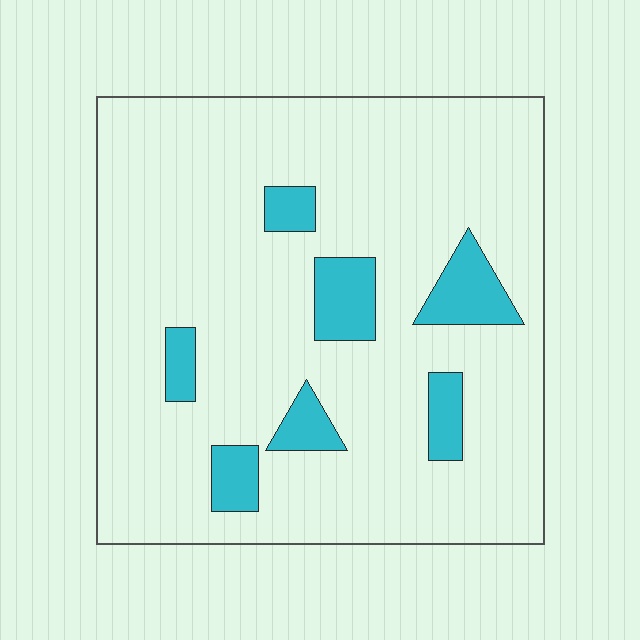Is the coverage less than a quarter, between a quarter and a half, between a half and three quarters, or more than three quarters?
Less than a quarter.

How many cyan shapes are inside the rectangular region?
7.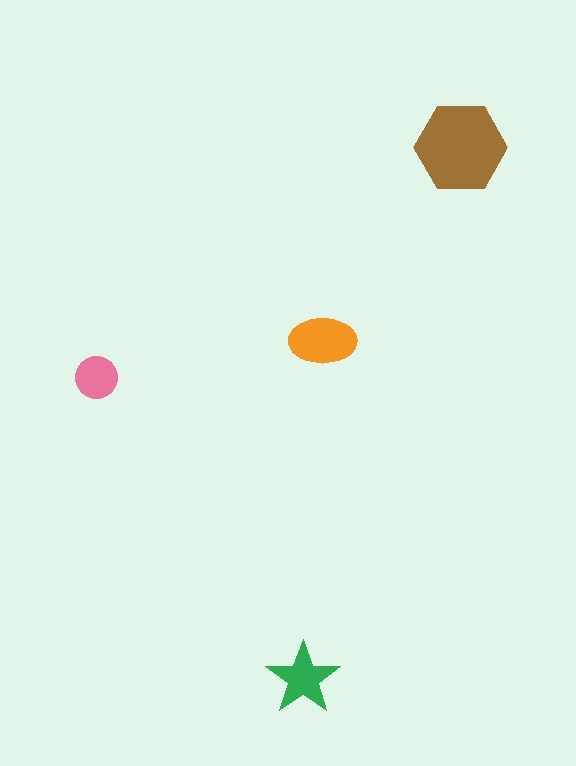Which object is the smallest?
The pink circle.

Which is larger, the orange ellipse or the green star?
The orange ellipse.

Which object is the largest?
The brown hexagon.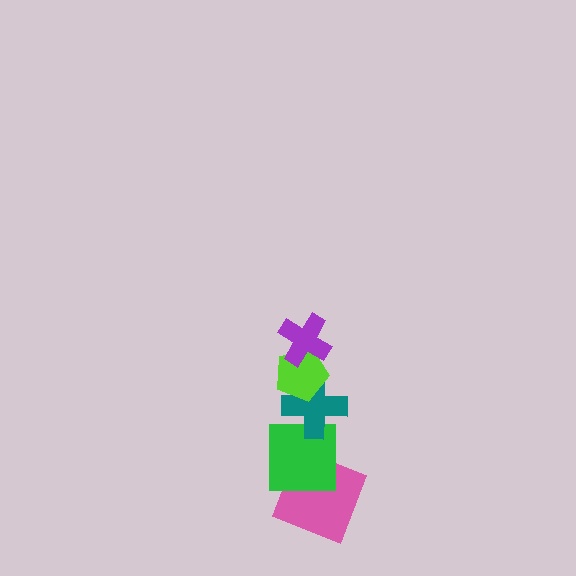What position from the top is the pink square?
The pink square is 5th from the top.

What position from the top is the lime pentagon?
The lime pentagon is 2nd from the top.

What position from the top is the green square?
The green square is 4th from the top.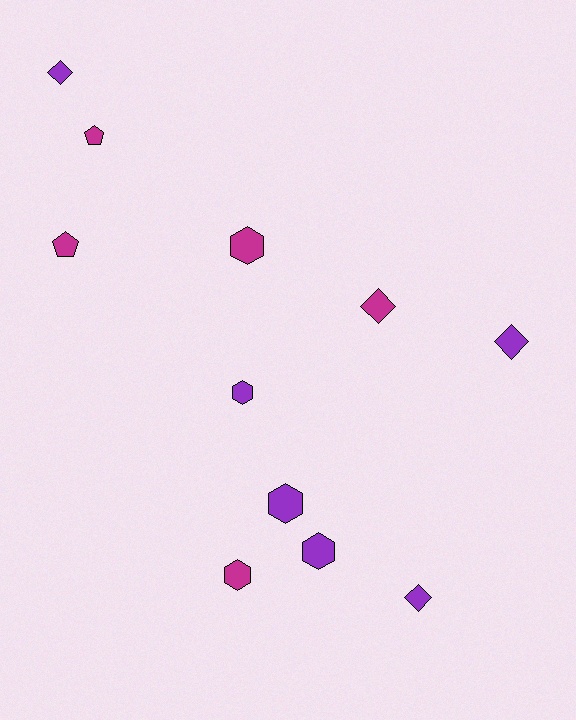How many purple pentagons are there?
There are no purple pentagons.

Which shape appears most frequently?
Hexagon, with 5 objects.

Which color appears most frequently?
Purple, with 6 objects.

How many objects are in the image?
There are 11 objects.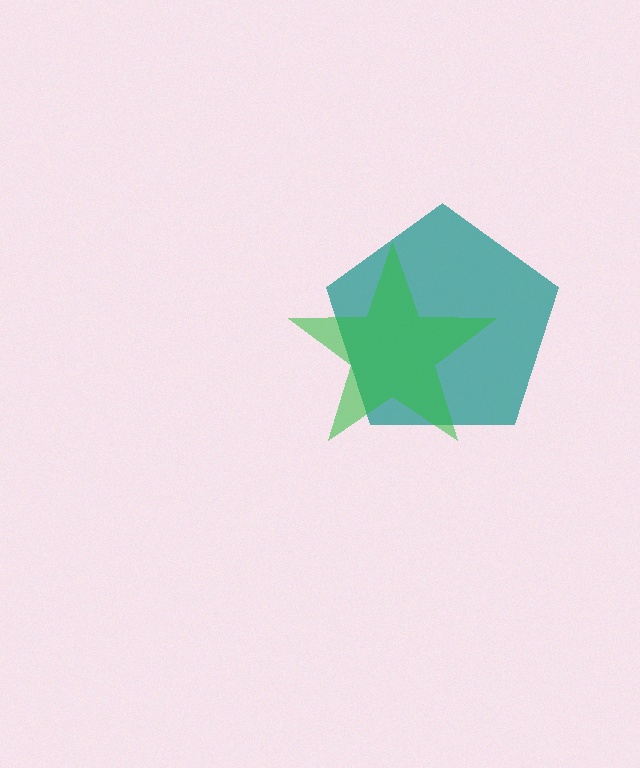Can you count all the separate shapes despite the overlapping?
Yes, there are 2 separate shapes.